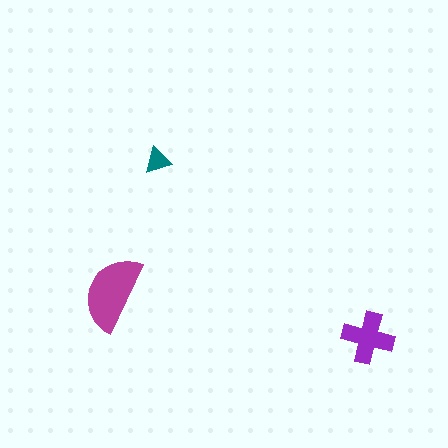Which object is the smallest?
The teal triangle.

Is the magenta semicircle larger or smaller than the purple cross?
Larger.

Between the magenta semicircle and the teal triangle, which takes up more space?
The magenta semicircle.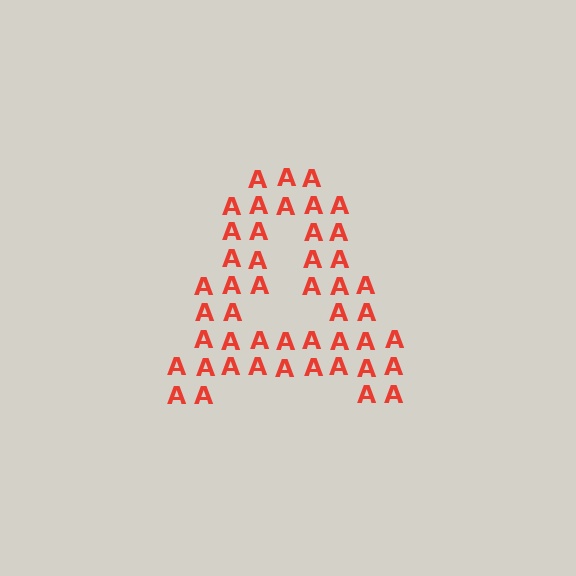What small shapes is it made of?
It is made of small letter A's.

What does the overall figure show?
The overall figure shows the letter A.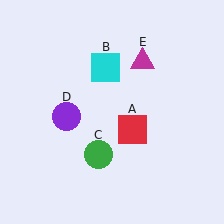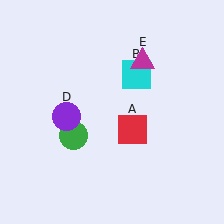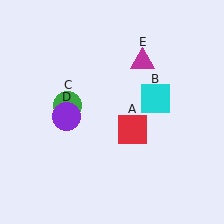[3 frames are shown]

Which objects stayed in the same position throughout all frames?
Red square (object A) and purple circle (object D) and magenta triangle (object E) remained stationary.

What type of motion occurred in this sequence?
The cyan square (object B), green circle (object C) rotated clockwise around the center of the scene.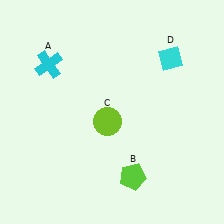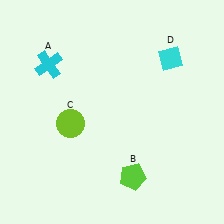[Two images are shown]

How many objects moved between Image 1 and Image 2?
1 object moved between the two images.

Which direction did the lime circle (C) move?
The lime circle (C) moved left.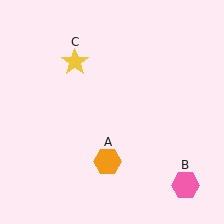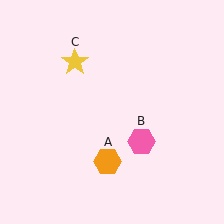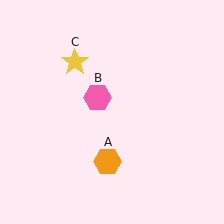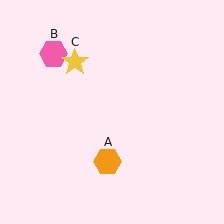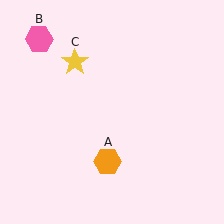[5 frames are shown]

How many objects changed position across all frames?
1 object changed position: pink hexagon (object B).